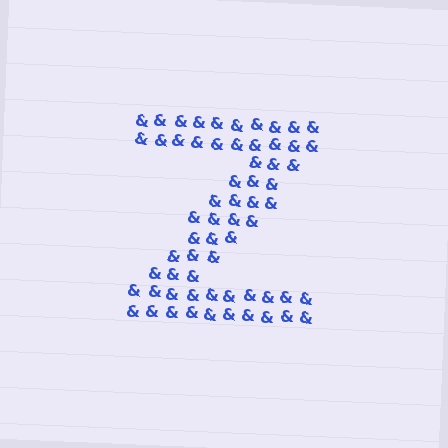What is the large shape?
The large shape is the letter Z.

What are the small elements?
The small elements are ampersands.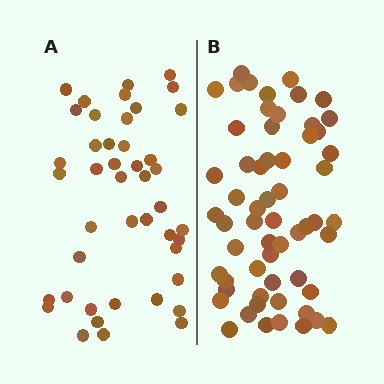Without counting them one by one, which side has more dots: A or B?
Region B (the right region) has more dots.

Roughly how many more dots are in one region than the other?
Region B has approximately 15 more dots than region A.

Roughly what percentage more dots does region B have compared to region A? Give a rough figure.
About 35% more.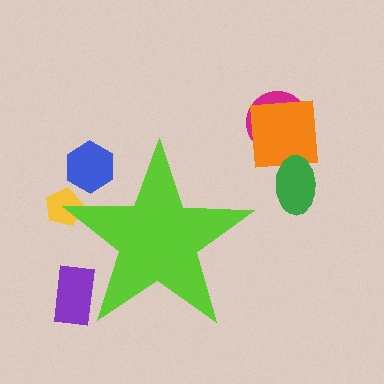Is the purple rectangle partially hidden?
Yes, the purple rectangle is partially hidden behind the lime star.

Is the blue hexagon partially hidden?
Yes, the blue hexagon is partially hidden behind the lime star.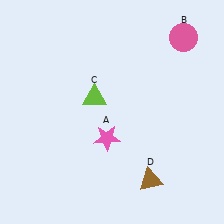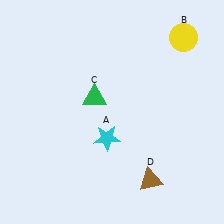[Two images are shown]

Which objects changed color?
A changed from pink to cyan. B changed from pink to yellow. C changed from lime to green.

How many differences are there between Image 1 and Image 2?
There are 3 differences between the two images.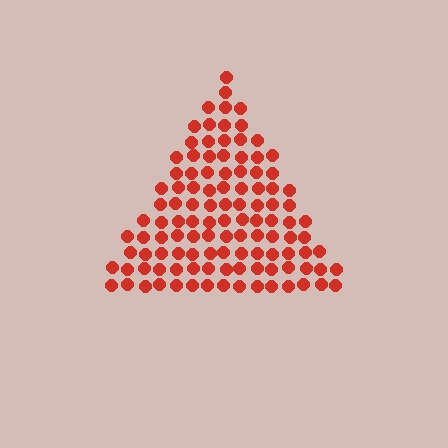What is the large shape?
The large shape is a triangle.